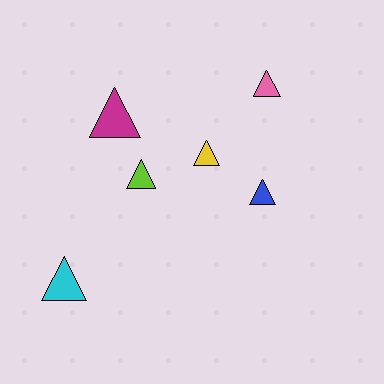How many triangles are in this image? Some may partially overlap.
There are 6 triangles.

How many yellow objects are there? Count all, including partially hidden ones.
There is 1 yellow object.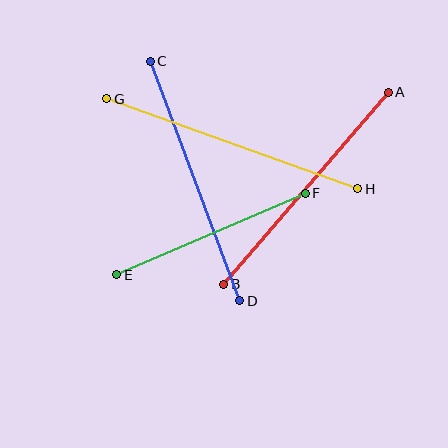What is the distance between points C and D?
The distance is approximately 255 pixels.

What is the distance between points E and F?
The distance is approximately 205 pixels.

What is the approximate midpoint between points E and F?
The midpoint is at approximately (211, 234) pixels.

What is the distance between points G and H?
The distance is approximately 267 pixels.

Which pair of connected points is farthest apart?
Points G and H are farthest apart.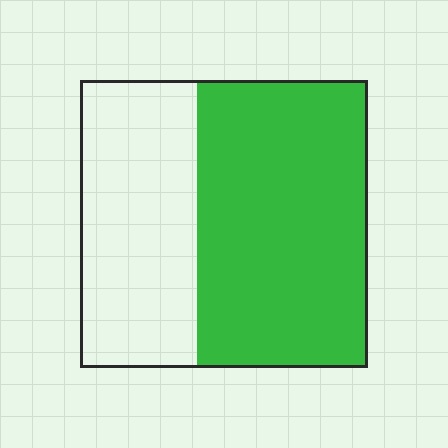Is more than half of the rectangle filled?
Yes.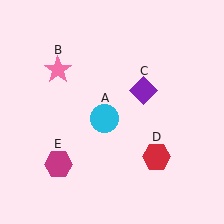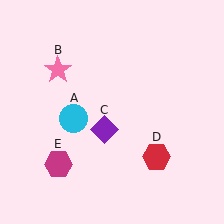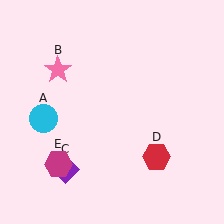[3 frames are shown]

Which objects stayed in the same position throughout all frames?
Pink star (object B) and red hexagon (object D) and magenta hexagon (object E) remained stationary.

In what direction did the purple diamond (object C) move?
The purple diamond (object C) moved down and to the left.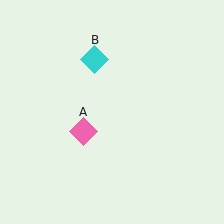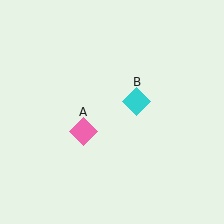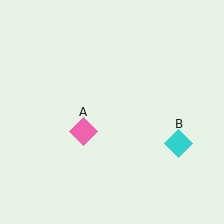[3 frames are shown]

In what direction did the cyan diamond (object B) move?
The cyan diamond (object B) moved down and to the right.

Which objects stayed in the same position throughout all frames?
Pink diamond (object A) remained stationary.